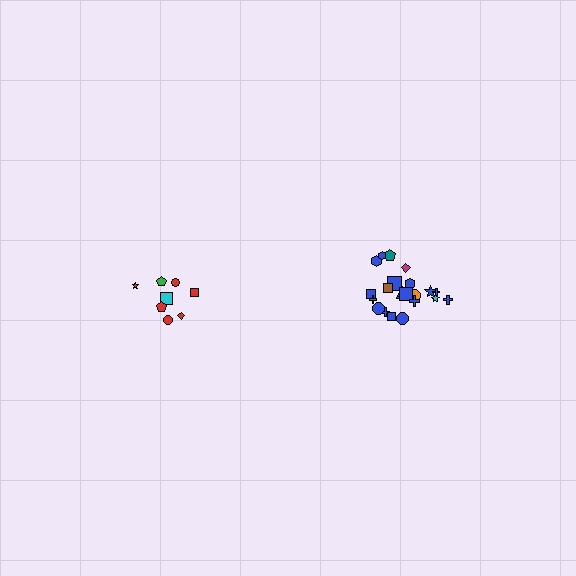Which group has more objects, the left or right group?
The right group.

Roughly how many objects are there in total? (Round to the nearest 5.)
Roughly 30 objects in total.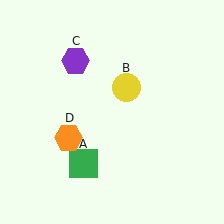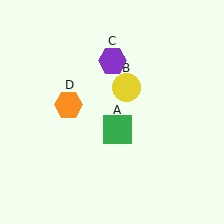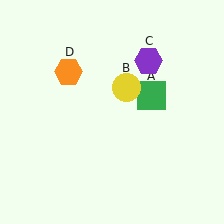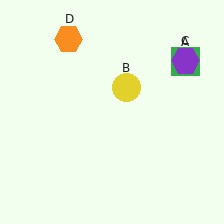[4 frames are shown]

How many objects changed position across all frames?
3 objects changed position: green square (object A), purple hexagon (object C), orange hexagon (object D).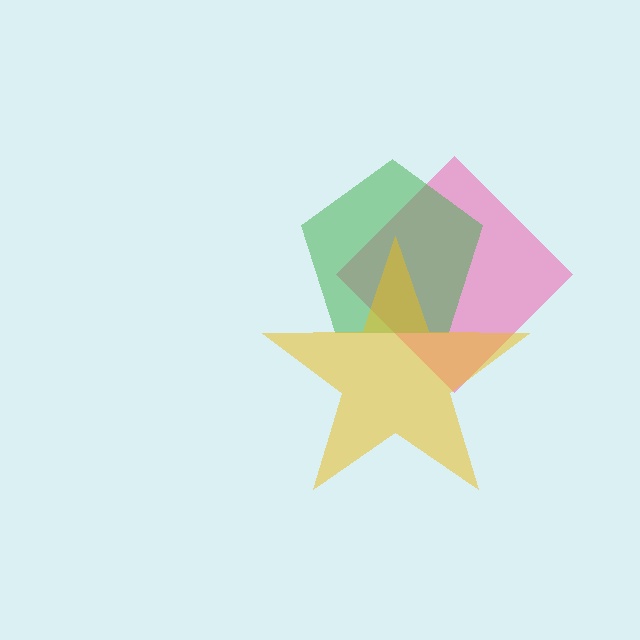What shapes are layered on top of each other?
The layered shapes are: a pink diamond, a green pentagon, a yellow star.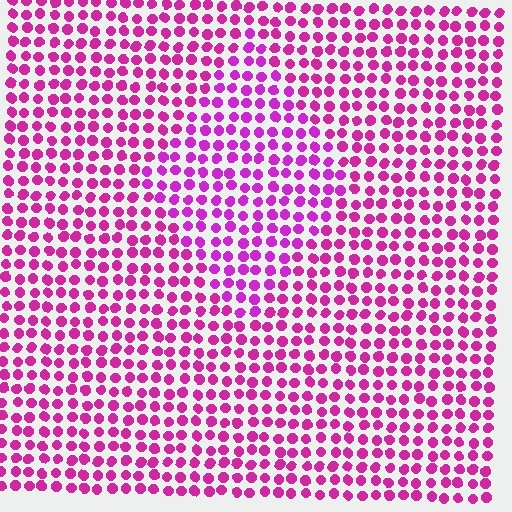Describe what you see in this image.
The image is filled with small magenta elements in a uniform arrangement. A diamond-shaped region is visible where the elements are tinted to a slightly different hue, forming a subtle color boundary.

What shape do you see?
I see a diamond.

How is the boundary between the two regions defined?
The boundary is defined purely by a slight shift in hue (about 18 degrees). Spacing, size, and orientation are identical on both sides.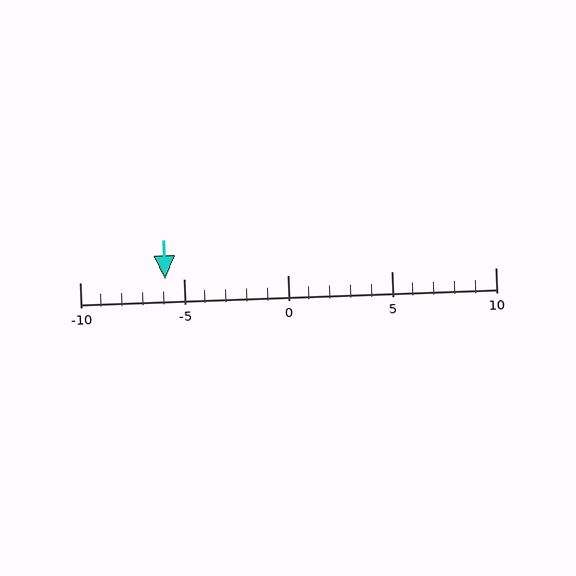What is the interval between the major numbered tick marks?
The major tick marks are spaced 5 units apart.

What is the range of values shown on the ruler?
The ruler shows values from -10 to 10.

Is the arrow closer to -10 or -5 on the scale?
The arrow is closer to -5.